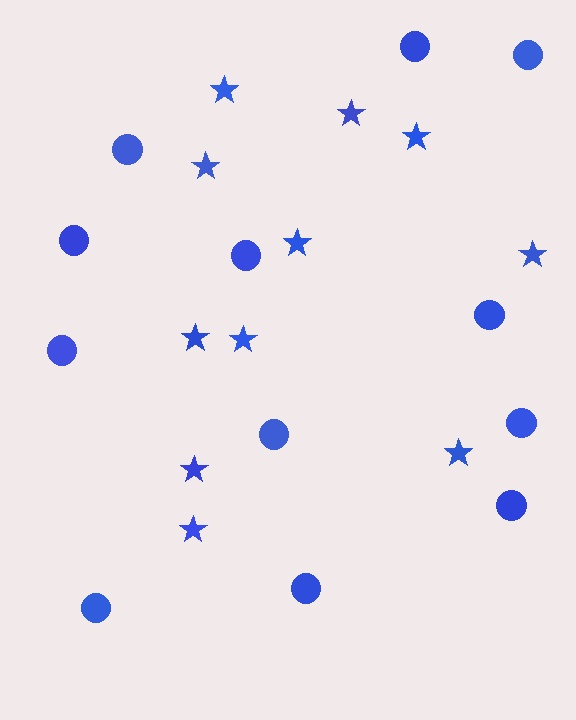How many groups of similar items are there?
There are 2 groups: one group of circles (12) and one group of stars (11).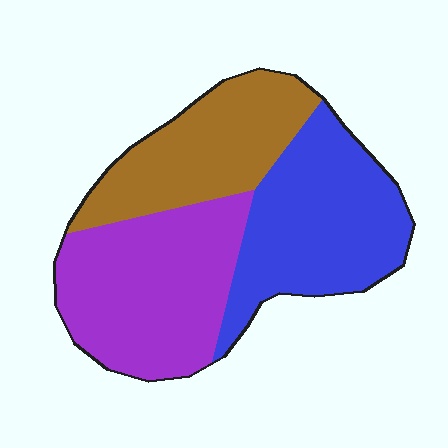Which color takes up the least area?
Brown, at roughly 30%.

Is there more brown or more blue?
Blue.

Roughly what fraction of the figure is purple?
Purple covers around 35% of the figure.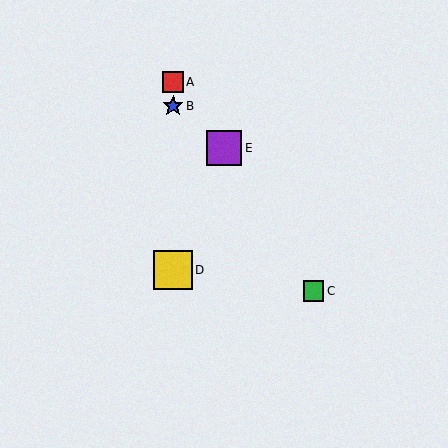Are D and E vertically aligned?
No, D is at x≈173 and E is at x≈224.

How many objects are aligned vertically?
3 objects (A, B, D) are aligned vertically.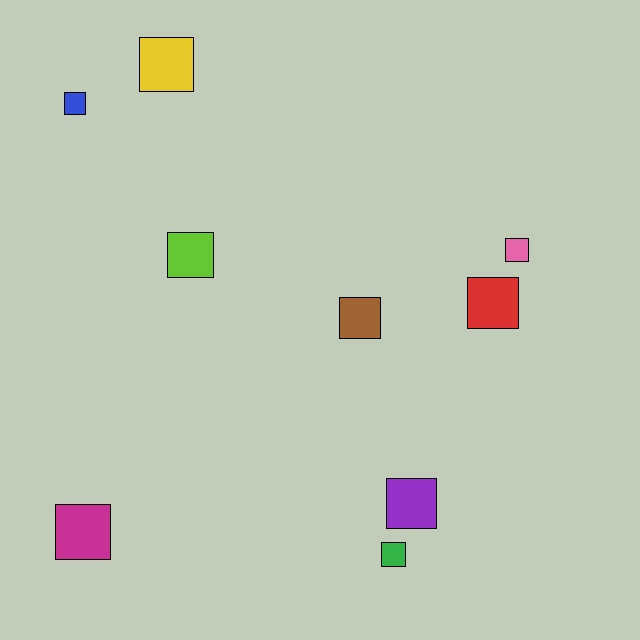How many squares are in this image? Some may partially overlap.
There are 9 squares.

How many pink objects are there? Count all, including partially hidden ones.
There is 1 pink object.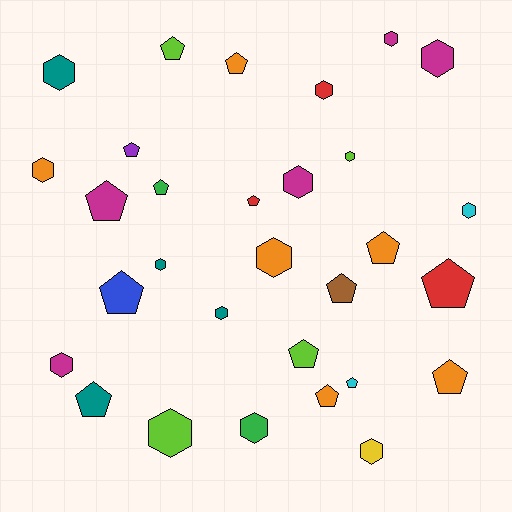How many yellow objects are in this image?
There is 1 yellow object.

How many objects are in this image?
There are 30 objects.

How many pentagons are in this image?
There are 15 pentagons.